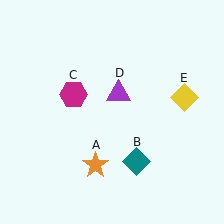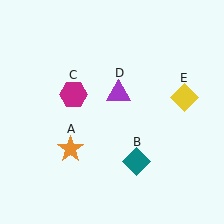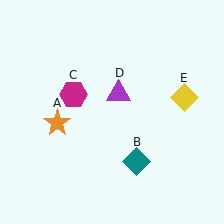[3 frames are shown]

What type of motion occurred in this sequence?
The orange star (object A) rotated clockwise around the center of the scene.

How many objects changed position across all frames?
1 object changed position: orange star (object A).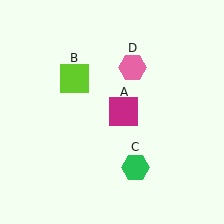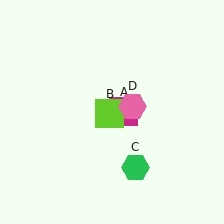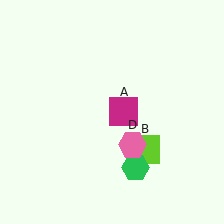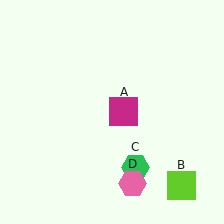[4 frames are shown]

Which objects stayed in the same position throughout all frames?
Magenta square (object A) and green hexagon (object C) remained stationary.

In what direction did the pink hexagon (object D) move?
The pink hexagon (object D) moved down.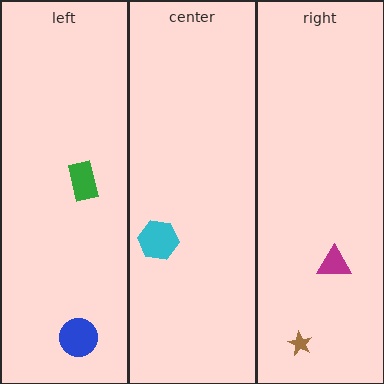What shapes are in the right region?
The magenta triangle, the brown star.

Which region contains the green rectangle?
The left region.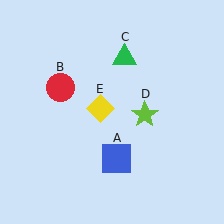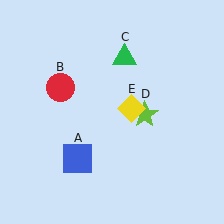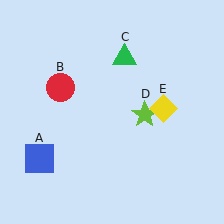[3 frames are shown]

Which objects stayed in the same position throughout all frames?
Red circle (object B) and green triangle (object C) and lime star (object D) remained stationary.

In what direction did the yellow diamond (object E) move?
The yellow diamond (object E) moved right.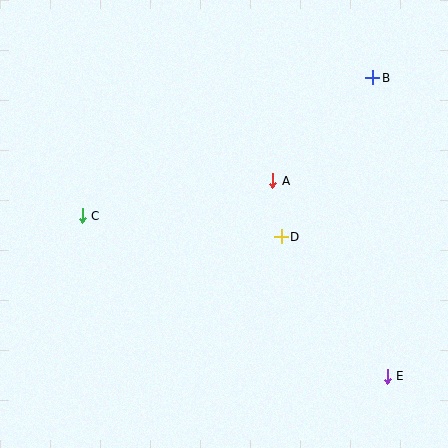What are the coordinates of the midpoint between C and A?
The midpoint between C and A is at (178, 198).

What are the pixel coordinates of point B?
Point B is at (373, 78).